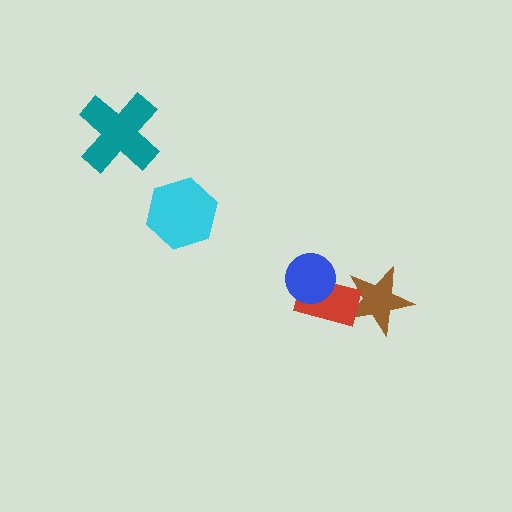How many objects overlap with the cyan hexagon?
0 objects overlap with the cyan hexagon.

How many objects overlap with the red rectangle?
2 objects overlap with the red rectangle.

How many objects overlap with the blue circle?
1 object overlaps with the blue circle.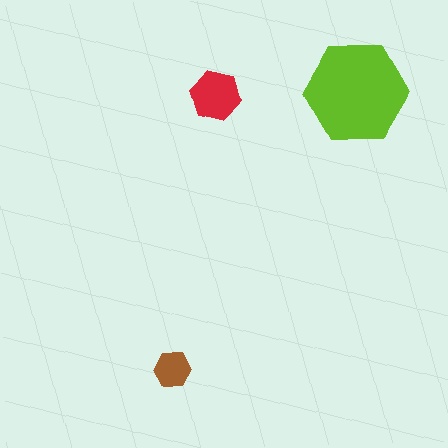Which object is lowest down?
The brown hexagon is bottommost.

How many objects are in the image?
There are 3 objects in the image.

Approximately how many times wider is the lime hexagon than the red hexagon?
About 2 times wider.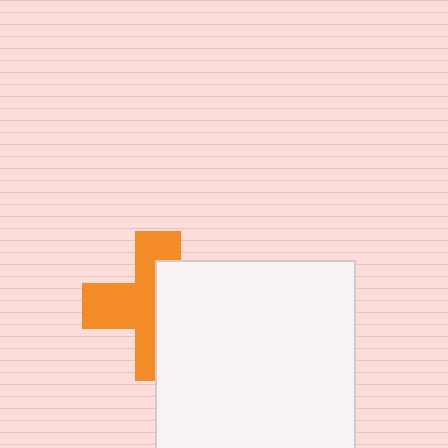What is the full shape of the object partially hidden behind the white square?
The partially hidden object is an orange cross.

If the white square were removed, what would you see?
You would see the complete orange cross.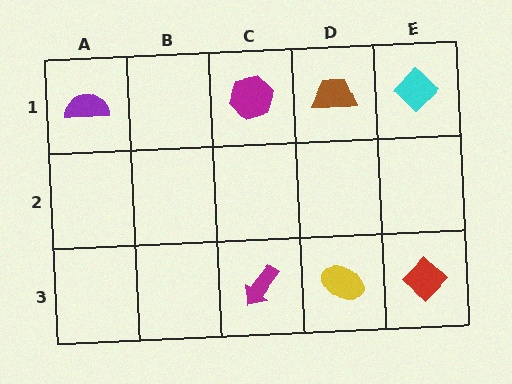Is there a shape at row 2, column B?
No, that cell is empty.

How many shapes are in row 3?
3 shapes.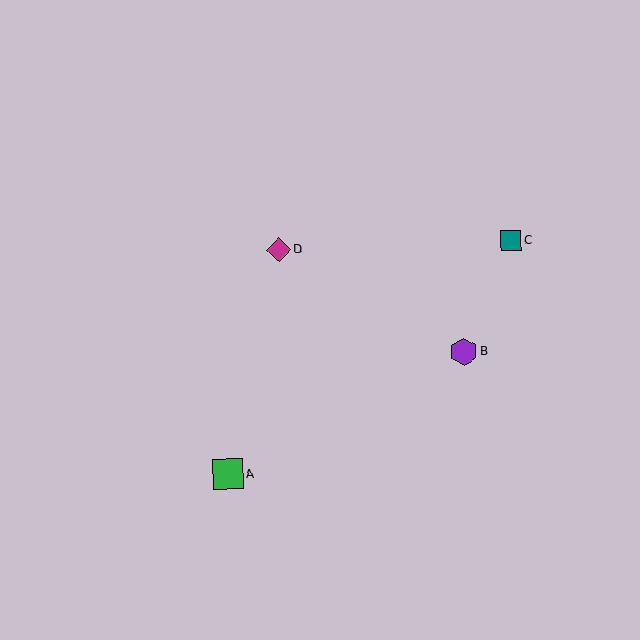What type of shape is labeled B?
Shape B is a purple hexagon.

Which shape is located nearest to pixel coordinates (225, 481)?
The green square (labeled A) at (228, 474) is nearest to that location.